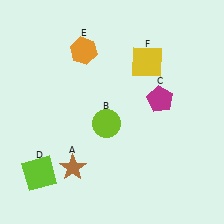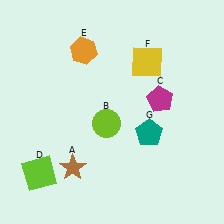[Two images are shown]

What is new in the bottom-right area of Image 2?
A teal pentagon (G) was added in the bottom-right area of Image 2.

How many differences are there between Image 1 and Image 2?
There is 1 difference between the two images.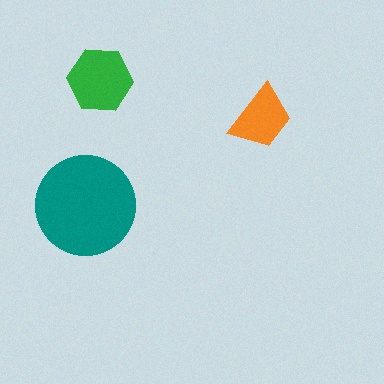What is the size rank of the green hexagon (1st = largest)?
2nd.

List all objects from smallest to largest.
The orange trapezoid, the green hexagon, the teal circle.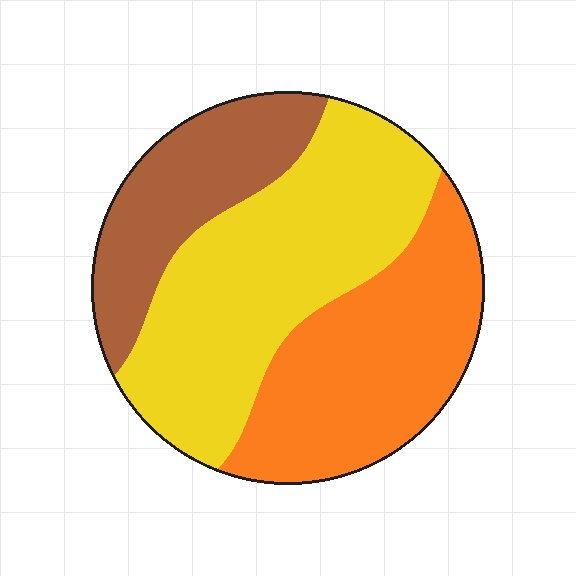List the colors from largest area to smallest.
From largest to smallest: yellow, orange, brown.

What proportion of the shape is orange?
Orange takes up between a third and a half of the shape.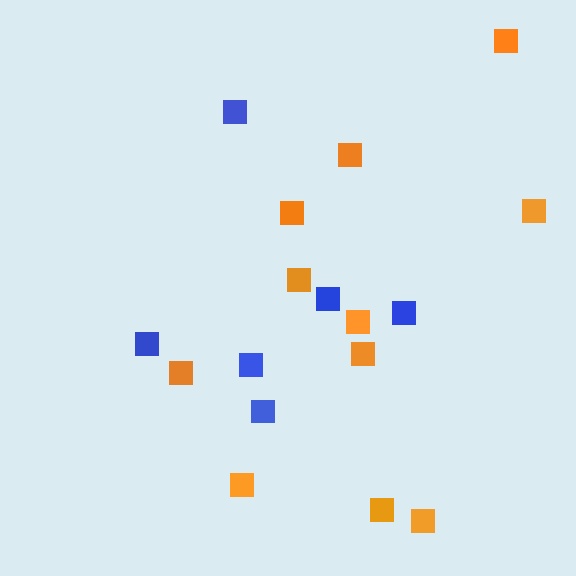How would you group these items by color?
There are 2 groups: one group of orange squares (11) and one group of blue squares (6).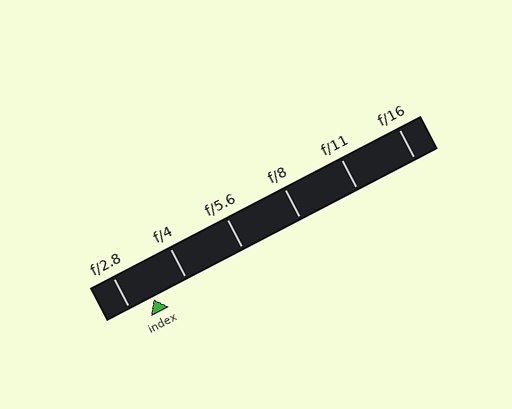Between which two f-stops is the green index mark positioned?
The index mark is between f/2.8 and f/4.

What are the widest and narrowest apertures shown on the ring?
The widest aperture shown is f/2.8 and the narrowest is f/16.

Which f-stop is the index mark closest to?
The index mark is closest to f/2.8.